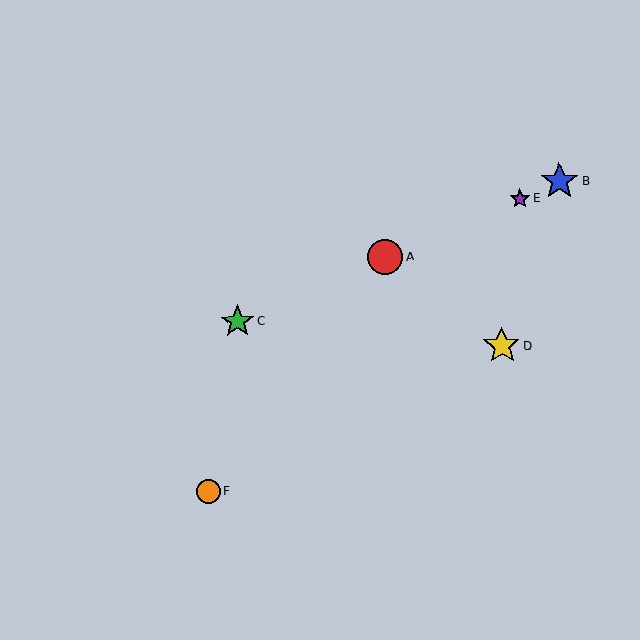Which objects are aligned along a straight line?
Objects A, B, C, E are aligned along a straight line.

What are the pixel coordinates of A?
Object A is at (385, 257).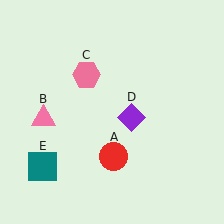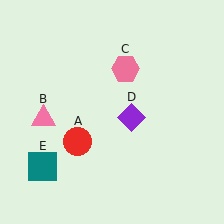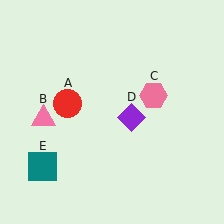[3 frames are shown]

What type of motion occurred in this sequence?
The red circle (object A), pink hexagon (object C) rotated clockwise around the center of the scene.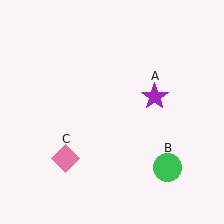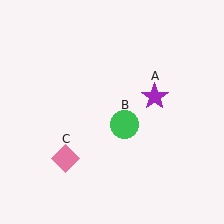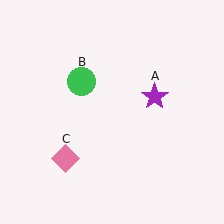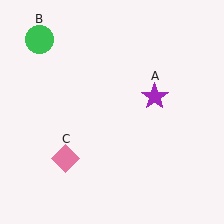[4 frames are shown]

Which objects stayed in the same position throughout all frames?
Purple star (object A) and pink diamond (object C) remained stationary.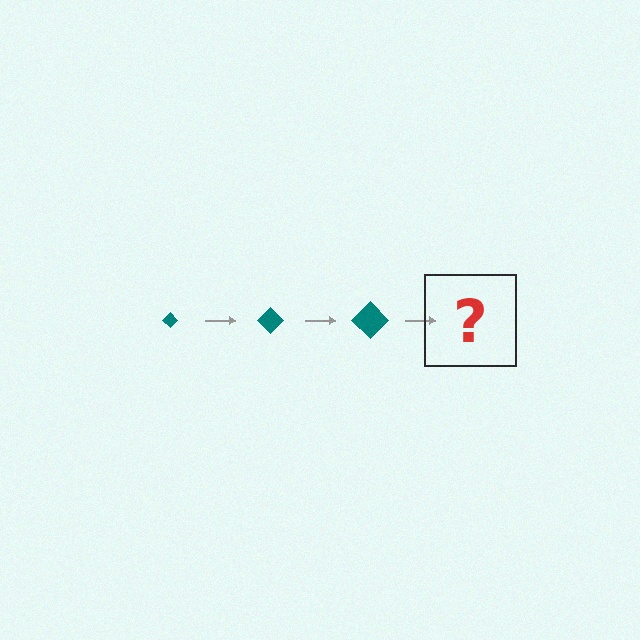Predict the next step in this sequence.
The next step is a teal diamond, larger than the previous one.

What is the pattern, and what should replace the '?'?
The pattern is that the diamond gets progressively larger each step. The '?' should be a teal diamond, larger than the previous one.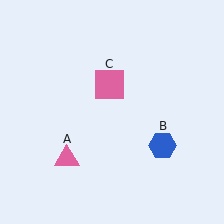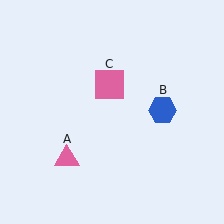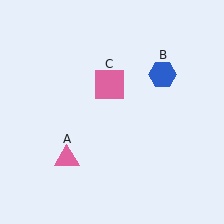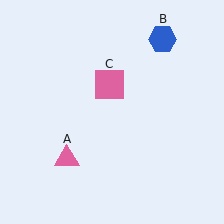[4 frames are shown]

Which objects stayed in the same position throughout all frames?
Pink triangle (object A) and pink square (object C) remained stationary.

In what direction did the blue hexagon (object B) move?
The blue hexagon (object B) moved up.